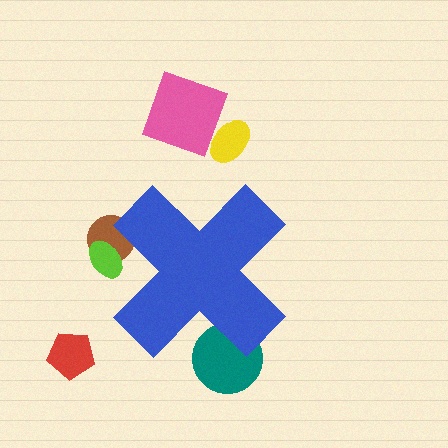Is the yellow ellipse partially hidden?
No, the yellow ellipse is fully visible.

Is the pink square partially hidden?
No, the pink square is fully visible.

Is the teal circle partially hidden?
Yes, the teal circle is partially hidden behind the blue cross.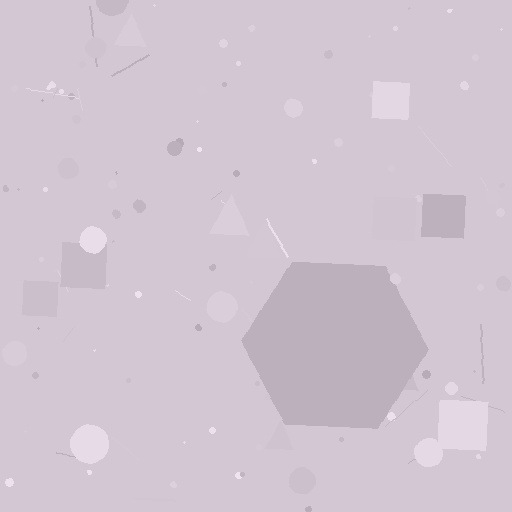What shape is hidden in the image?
A hexagon is hidden in the image.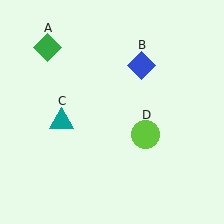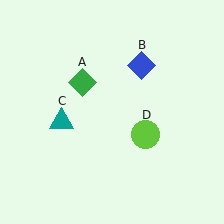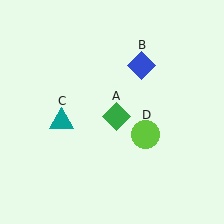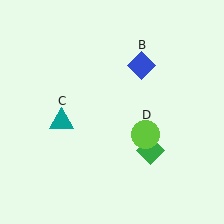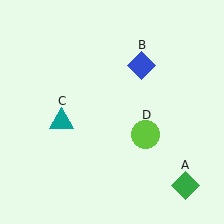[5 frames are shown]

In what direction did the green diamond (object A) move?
The green diamond (object A) moved down and to the right.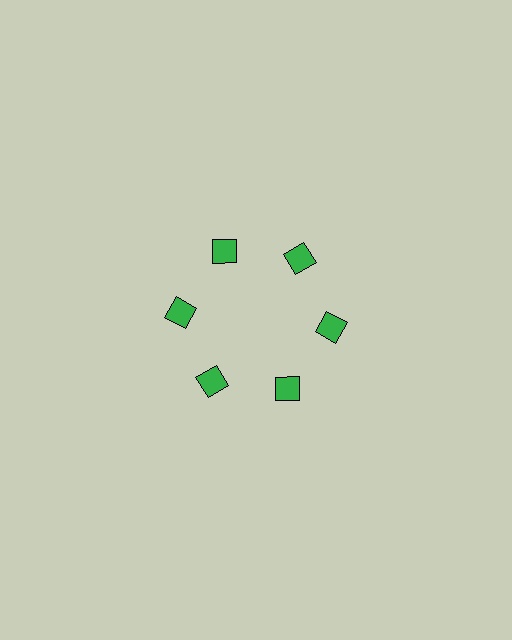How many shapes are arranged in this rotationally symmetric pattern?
There are 6 shapes, arranged in 6 groups of 1.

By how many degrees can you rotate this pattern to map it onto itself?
The pattern maps onto itself every 60 degrees of rotation.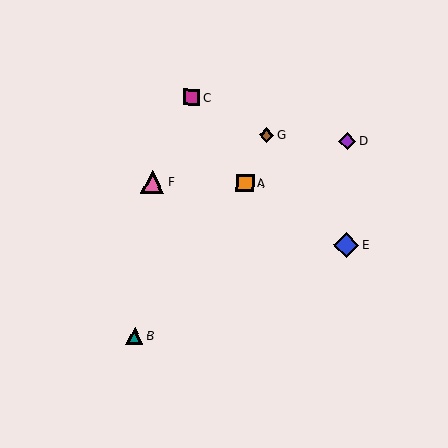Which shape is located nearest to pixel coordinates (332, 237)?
The blue diamond (labeled E) at (346, 245) is nearest to that location.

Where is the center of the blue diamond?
The center of the blue diamond is at (346, 245).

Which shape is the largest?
The blue diamond (labeled E) is the largest.